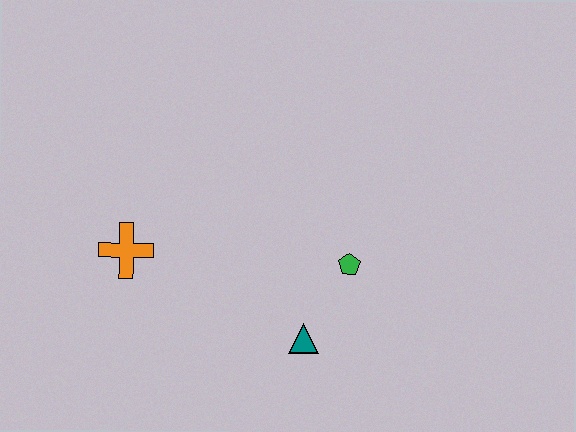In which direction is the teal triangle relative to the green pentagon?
The teal triangle is below the green pentagon.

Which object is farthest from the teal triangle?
The orange cross is farthest from the teal triangle.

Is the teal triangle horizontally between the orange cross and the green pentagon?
Yes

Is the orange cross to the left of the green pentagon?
Yes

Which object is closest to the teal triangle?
The green pentagon is closest to the teal triangle.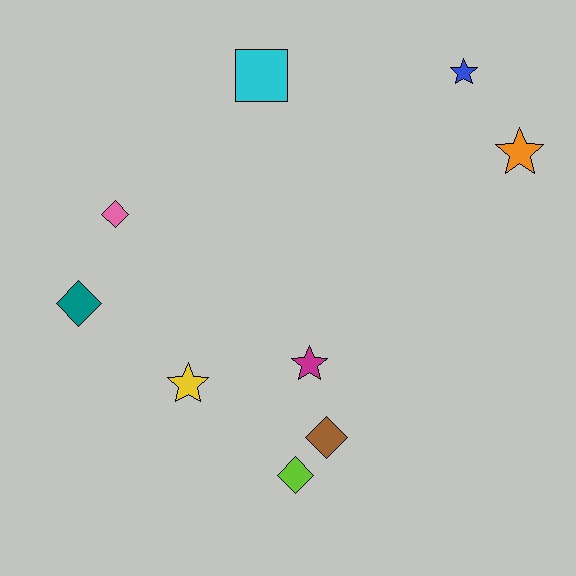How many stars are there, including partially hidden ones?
There are 4 stars.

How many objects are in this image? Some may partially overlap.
There are 9 objects.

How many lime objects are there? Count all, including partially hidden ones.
There is 1 lime object.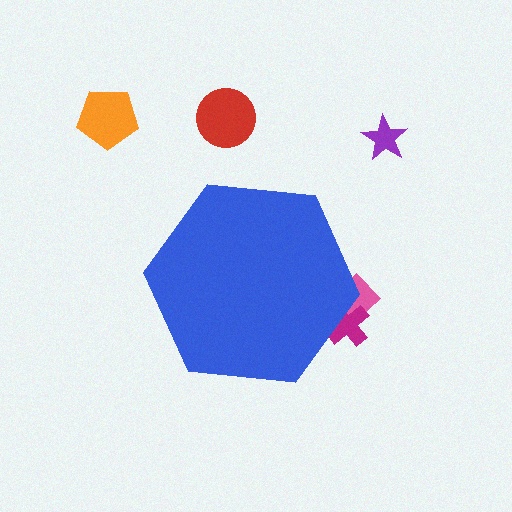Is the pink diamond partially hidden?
Yes, the pink diamond is partially hidden behind the blue hexagon.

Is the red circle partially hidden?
No, the red circle is fully visible.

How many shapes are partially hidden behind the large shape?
2 shapes are partially hidden.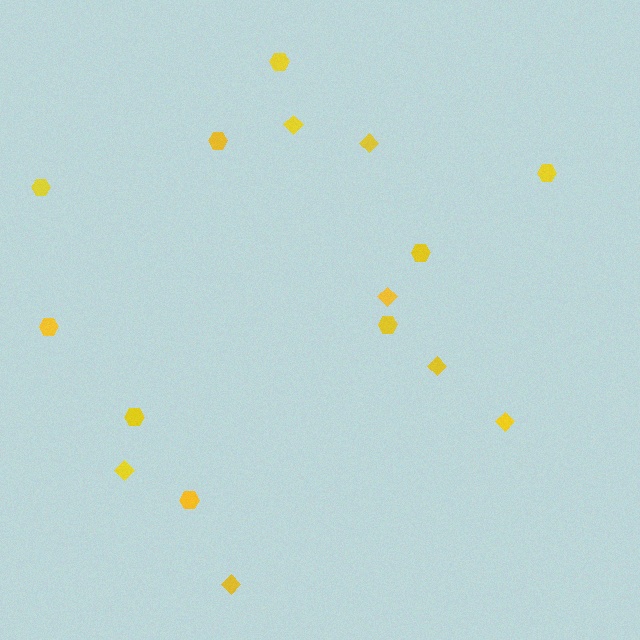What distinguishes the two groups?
There are 2 groups: one group of diamonds (7) and one group of hexagons (9).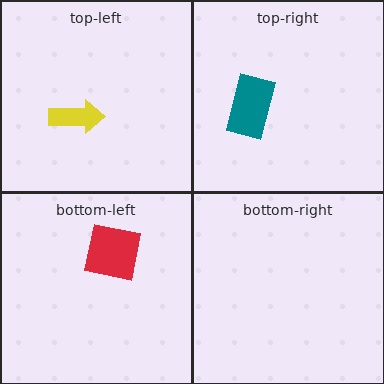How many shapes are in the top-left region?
1.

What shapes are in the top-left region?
The yellow arrow.